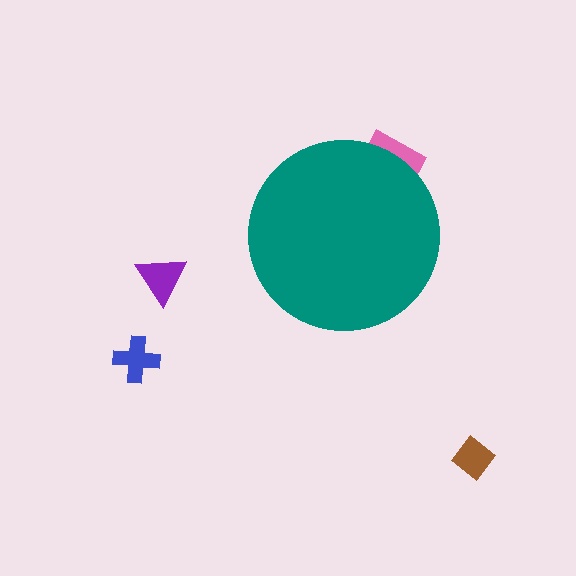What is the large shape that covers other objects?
A teal circle.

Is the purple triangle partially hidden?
No, the purple triangle is fully visible.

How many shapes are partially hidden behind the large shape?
1 shape is partially hidden.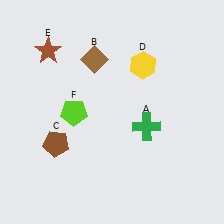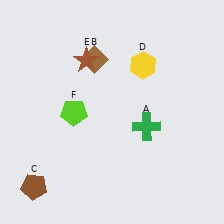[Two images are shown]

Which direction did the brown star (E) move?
The brown star (E) moved right.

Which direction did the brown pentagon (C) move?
The brown pentagon (C) moved down.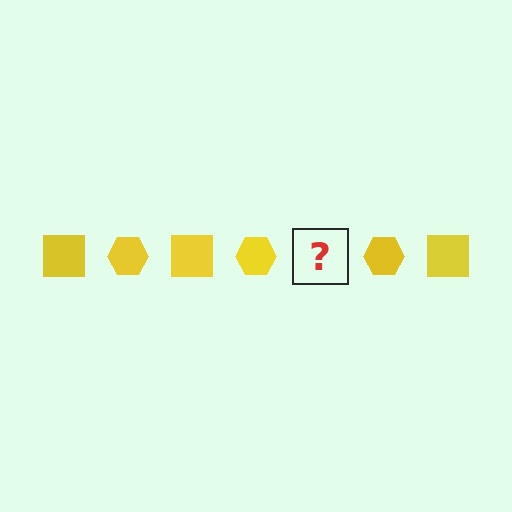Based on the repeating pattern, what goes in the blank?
The blank should be a yellow square.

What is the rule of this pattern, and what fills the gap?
The rule is that the pattern cycles through square, hexagon shapes in yellow. The gap should be filled with a yellow square.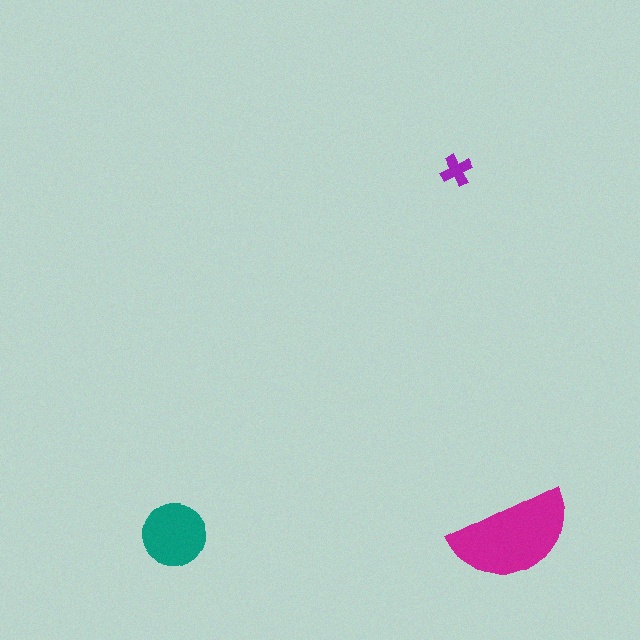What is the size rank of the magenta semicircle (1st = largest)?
1st.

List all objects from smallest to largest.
The purple cross, the teal circle, the magenta semicircle.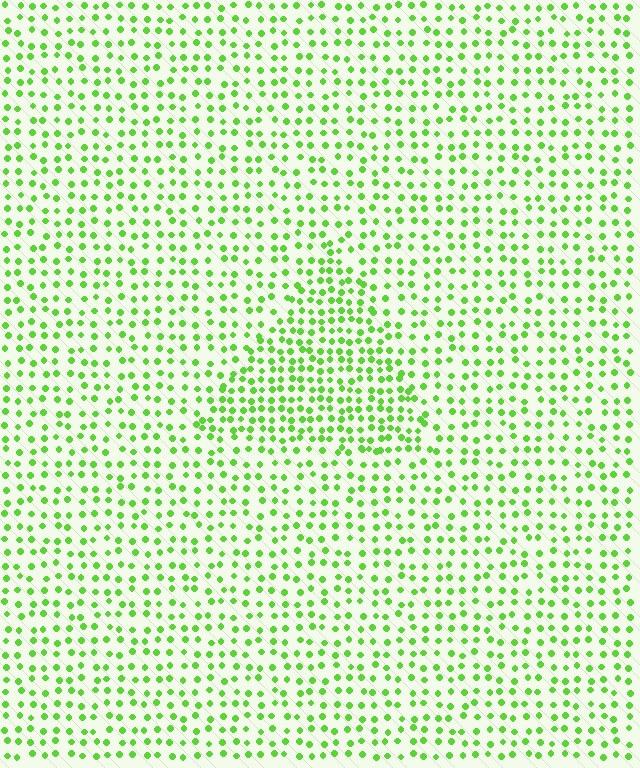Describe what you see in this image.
The image contains small lime elements arranged at two different densities. A triangle-shaped region is visible where the elements are more densely packed than the surrounding area.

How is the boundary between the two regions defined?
The boundary is defined by a change in element density (approximately 1.7x ratio). All elements are the same color, size, and shape.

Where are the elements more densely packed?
The elements are more densely packed inside the triangle boundary.